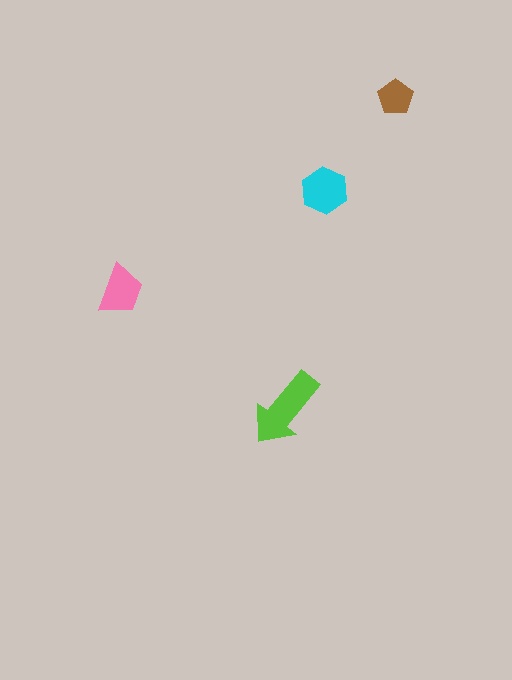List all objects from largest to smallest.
The lime arrow, the cyan hexagon, the pink trapezoid, the brown pentagon.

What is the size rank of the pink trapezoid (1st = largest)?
3rd.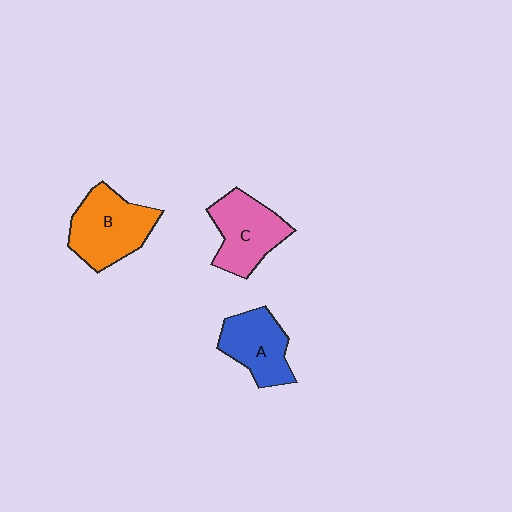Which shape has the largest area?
Shape B (orange).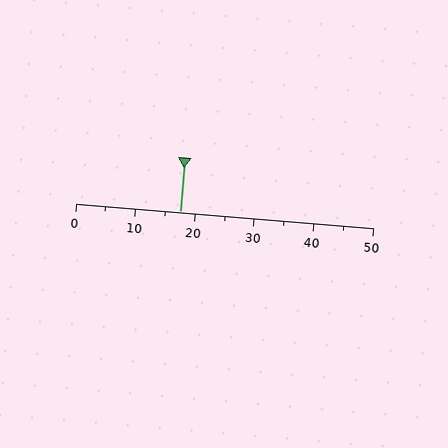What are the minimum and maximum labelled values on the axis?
The axis runs from 0 to 50.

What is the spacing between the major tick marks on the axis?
The major ticks are spaced 10 apart.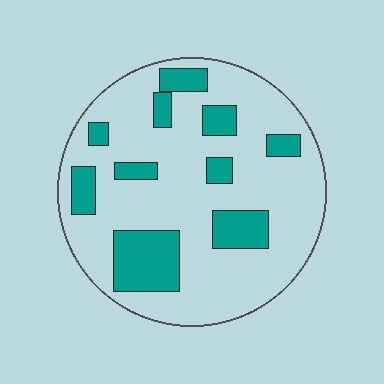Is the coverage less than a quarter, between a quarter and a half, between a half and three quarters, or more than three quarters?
Less than a quarter.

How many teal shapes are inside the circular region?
10.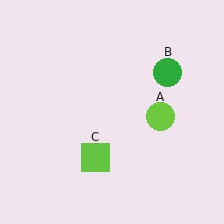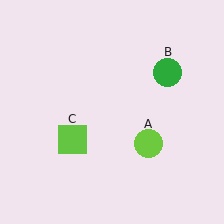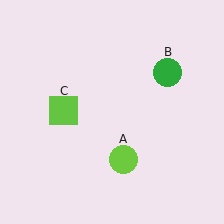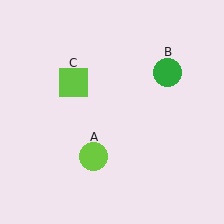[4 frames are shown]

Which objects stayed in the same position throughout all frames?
Green circle (object B) remained stationary.